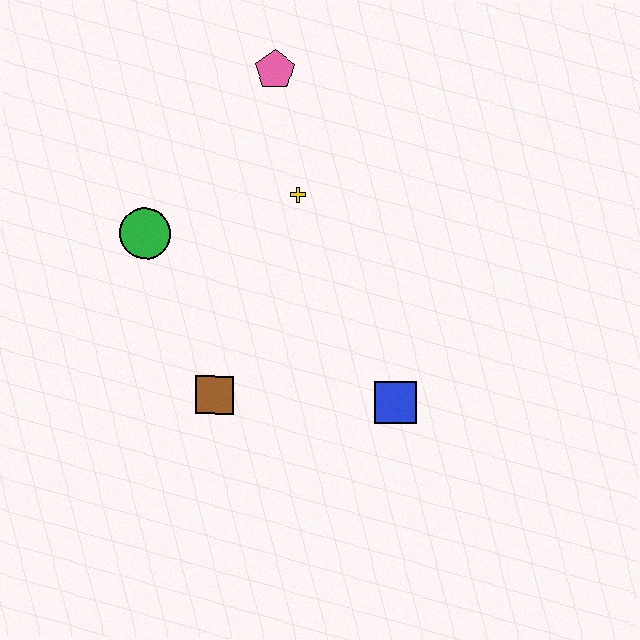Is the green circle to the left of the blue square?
Yes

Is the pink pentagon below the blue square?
No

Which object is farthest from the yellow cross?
The blue square is farthest from the yellow cross.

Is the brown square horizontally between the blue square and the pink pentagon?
No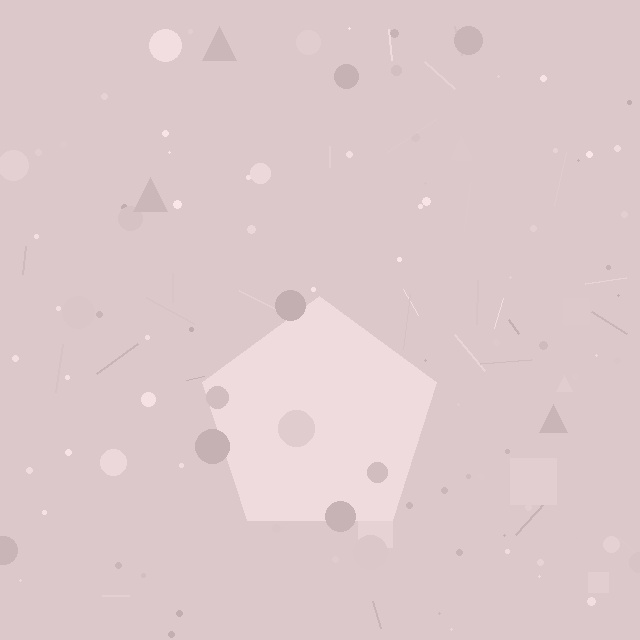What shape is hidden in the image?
A pentagon is hidden in the image.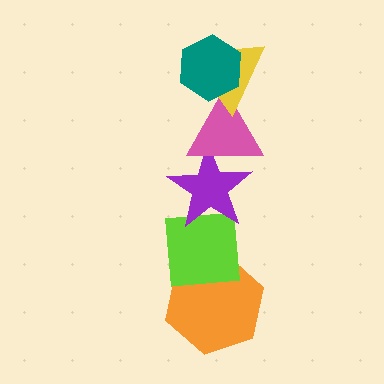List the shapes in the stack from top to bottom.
From top to bottom: the teal hexagon, the yellow triangle, the pink triangle, the purple star, the lime square, the orange hexagon.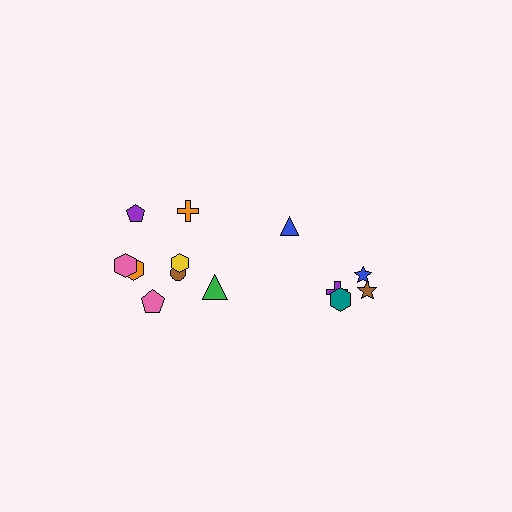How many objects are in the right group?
There are 5 objects.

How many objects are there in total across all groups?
There are 13 objects.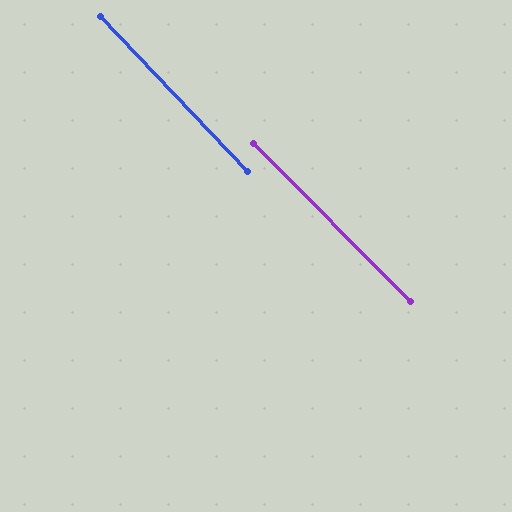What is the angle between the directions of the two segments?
Approximately 1 degree.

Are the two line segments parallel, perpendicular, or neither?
Parallel — their directions differ by only 1.2°.